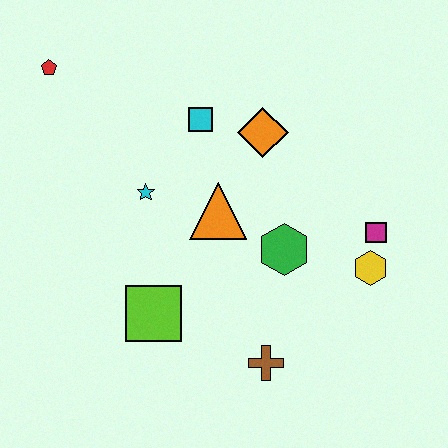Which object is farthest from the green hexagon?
The red pentagon is farthest from the green hexagon.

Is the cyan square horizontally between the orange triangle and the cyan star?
Yes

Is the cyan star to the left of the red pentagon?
No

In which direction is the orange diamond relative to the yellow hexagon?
The orange diamond is above the yellow hexagon.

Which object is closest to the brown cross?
The green hexagon is closest to the brown cross.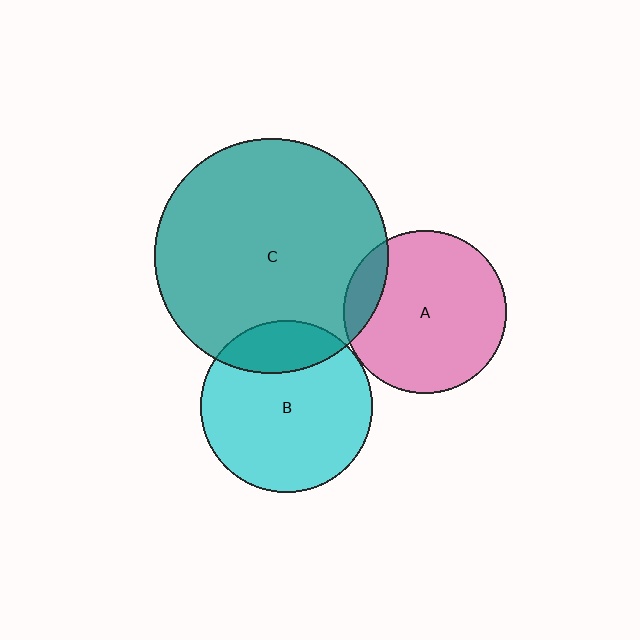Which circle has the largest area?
Circle C (teal).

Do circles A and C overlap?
Yes.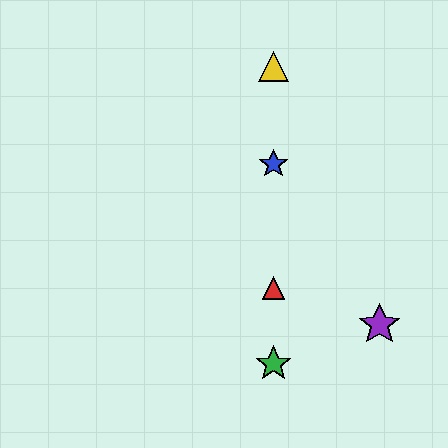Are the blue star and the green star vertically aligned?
Yes, both are at x≈273.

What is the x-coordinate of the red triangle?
The red triangle is at x≈273.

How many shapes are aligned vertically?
4 shapes (the red triangle, the blue star, the green star, the yellow triangle) are aligned vertically.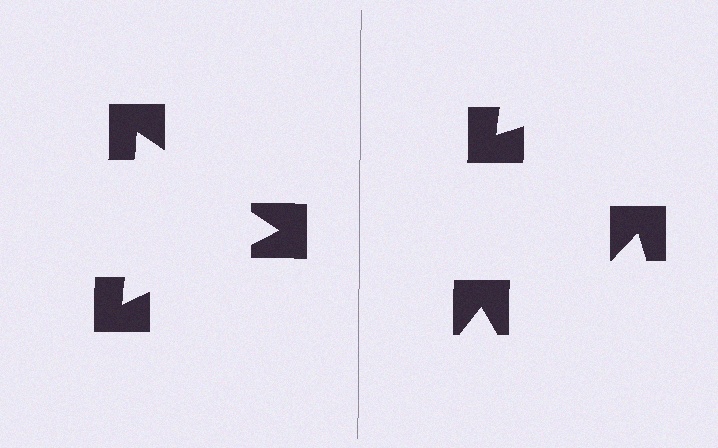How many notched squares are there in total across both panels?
6 — 3 on each side.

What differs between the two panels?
The notched squares are positioned identically on both sides; only the wedge orientations differ. On the left they align to a triangle; on the right they are misaligned.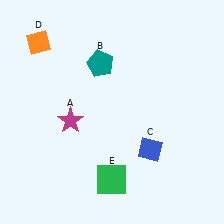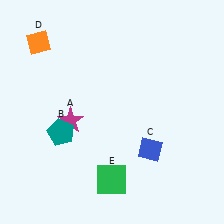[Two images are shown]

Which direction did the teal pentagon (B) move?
The teal pentagon (B) moved down.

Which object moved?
The teal pentagon (B) moved down.